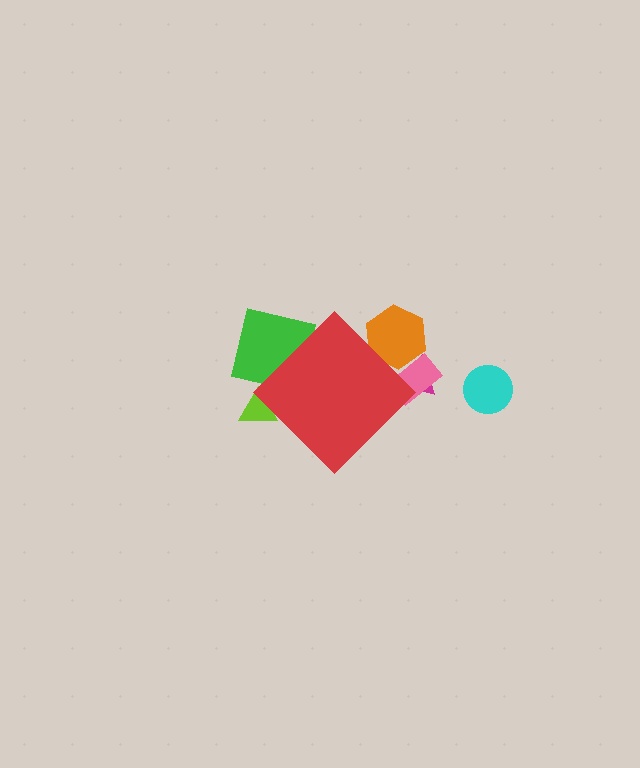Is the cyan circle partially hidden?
No, the cyan circle is fully visible.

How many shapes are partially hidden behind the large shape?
5 shapes are partially hidden.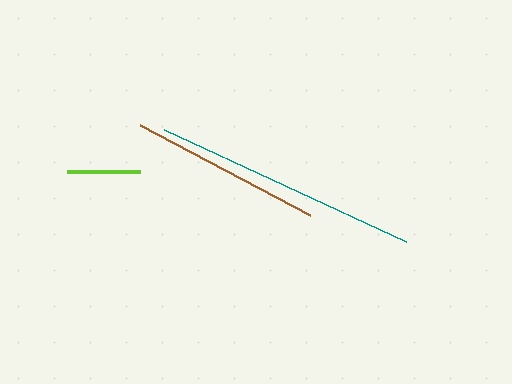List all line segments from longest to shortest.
From longest to shortest: teal, brown, lime.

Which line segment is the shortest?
The lime line is the shortest at approximately 73 pixels.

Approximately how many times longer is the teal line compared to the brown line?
The teal line is approximately 1.4 times the length of the brown line.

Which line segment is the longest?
The teal line is the longest at approximately 266 pixels.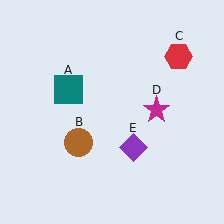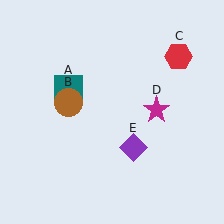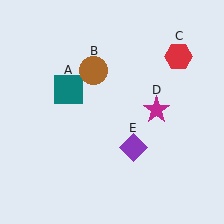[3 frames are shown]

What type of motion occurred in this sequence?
The brown circle (object B) rotated clockwise around the center of the scene.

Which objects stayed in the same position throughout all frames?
Teal square (object A) and red hexagon (object C) and magenta star (object D) and purple diamond (object E) remained stationary.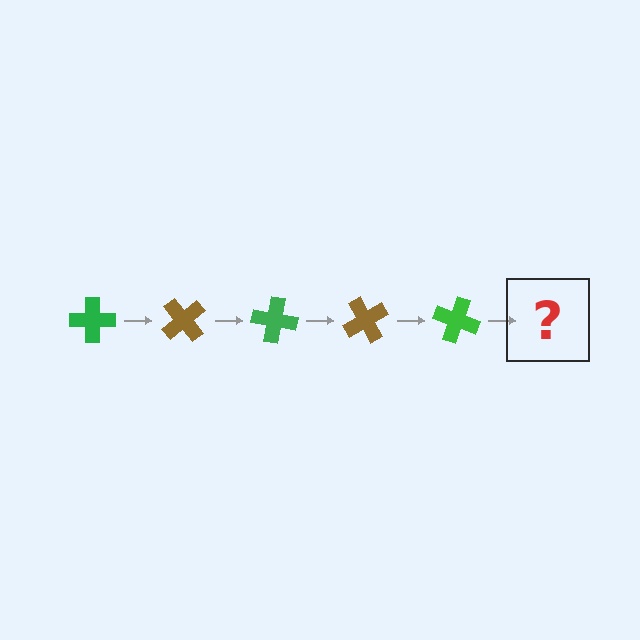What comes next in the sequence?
The next element should be a brown cross, rotated 250 degrees from the start.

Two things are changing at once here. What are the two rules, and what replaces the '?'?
The two rules are that it rotates 50 degrees each step and the color cycles through green and brown. The '?' should be a brown cross, rotated 250 degrees from the start.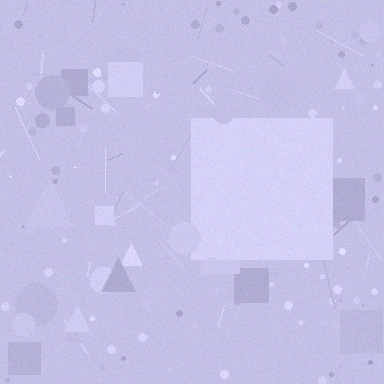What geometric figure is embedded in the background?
A square is embedded in the background.